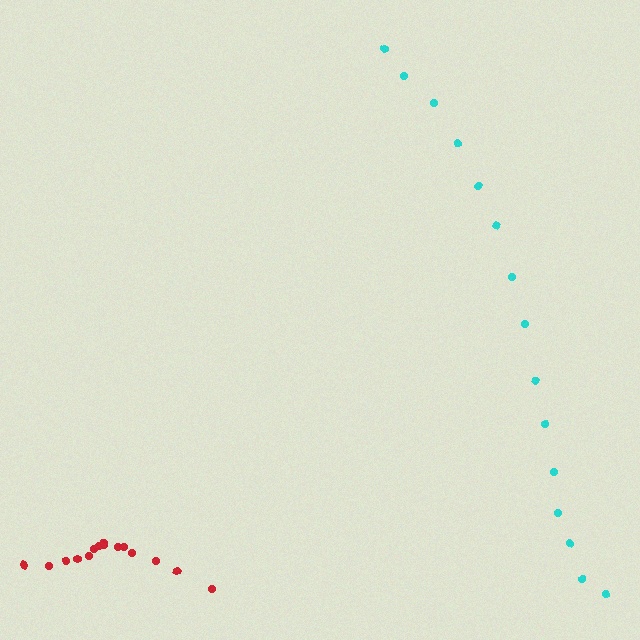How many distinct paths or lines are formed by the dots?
There are 2 distinct paths.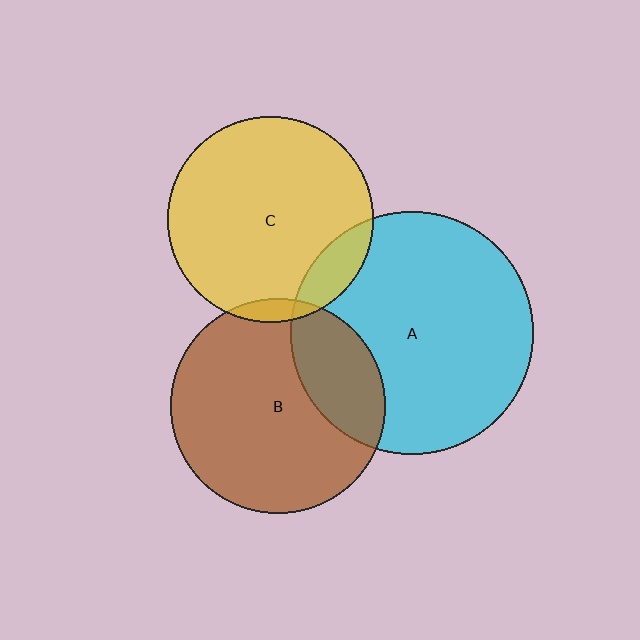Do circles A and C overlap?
Yes.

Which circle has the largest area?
Circle A (cyan).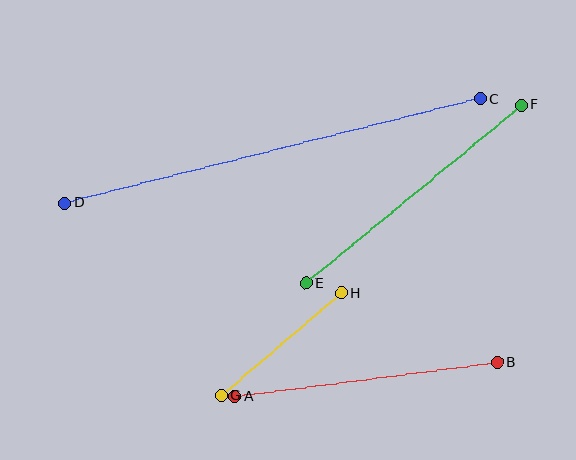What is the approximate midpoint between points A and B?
The midpoint is at approximately (366, 380) pixels.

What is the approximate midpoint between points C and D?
The midpoint is at approximately (272, 151) pixels.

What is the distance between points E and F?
The distance is approximately 280 pixels.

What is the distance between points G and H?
The distance is approximately 158 pixels.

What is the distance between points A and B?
The distance is approximately 264 pixels.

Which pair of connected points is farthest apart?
Points C and D are farthest apart.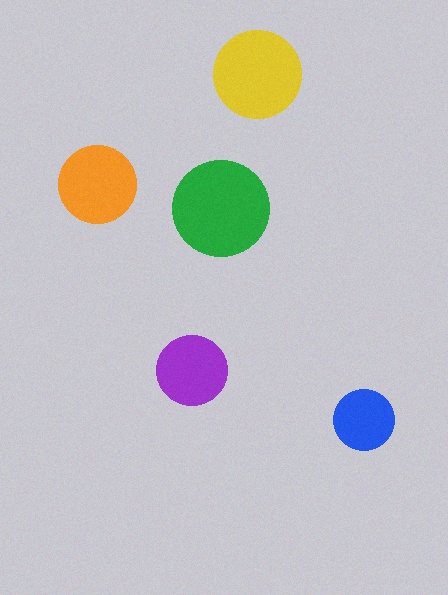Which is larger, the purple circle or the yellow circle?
The yellow one.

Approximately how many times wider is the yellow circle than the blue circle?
About 1.5 times wider.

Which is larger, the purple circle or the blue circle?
The purple one.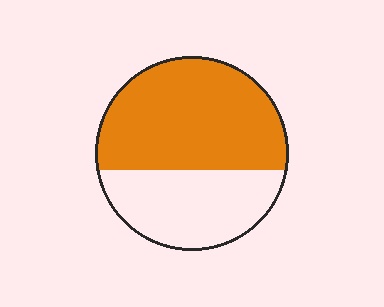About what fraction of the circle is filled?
About three fifths (3/5).